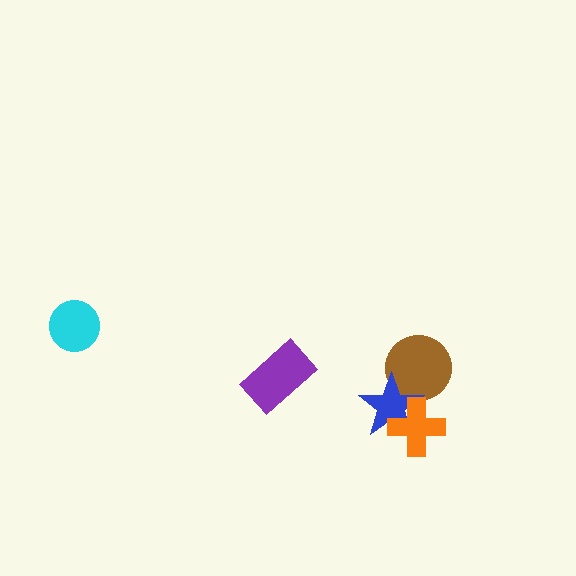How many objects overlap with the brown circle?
1 object overlaps with the brown circle.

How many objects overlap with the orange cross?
1 object overlaps with the orange cross.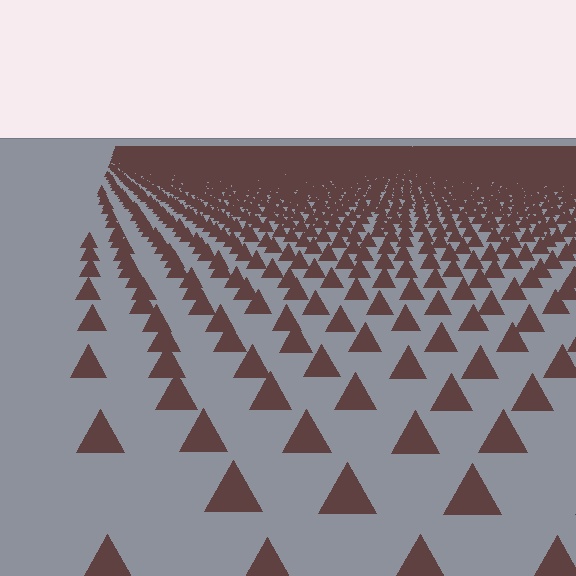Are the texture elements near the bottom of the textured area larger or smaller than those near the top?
Larger. Near the bottom, elements are closer to the viewer and appear at a bigger on-screen size.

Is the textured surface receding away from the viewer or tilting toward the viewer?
The surface is receding away from the viewer. Texture elements get smaller and denser toward the top.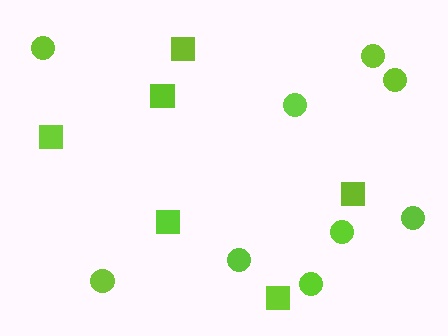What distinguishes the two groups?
There are 2 groups: one group of squares (6) and one group of circles (9).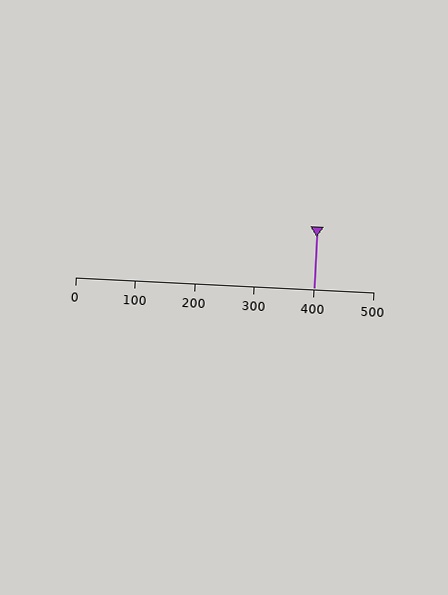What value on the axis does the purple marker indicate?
The marker indicates approximately 400.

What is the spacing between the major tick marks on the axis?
The major ticks are spaced 100 apart.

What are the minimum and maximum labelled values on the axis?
The axis runs from 0 to 500.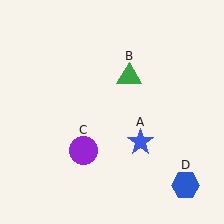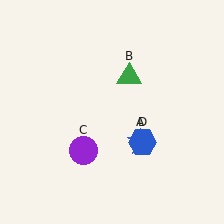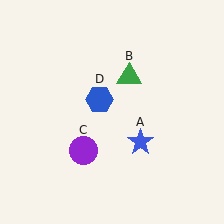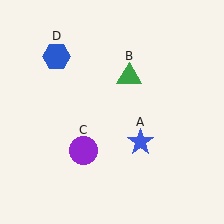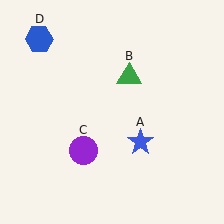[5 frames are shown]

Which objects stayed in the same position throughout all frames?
Blue star (object A) and green triangle (object B) and purple circle (object C) remained stationary.